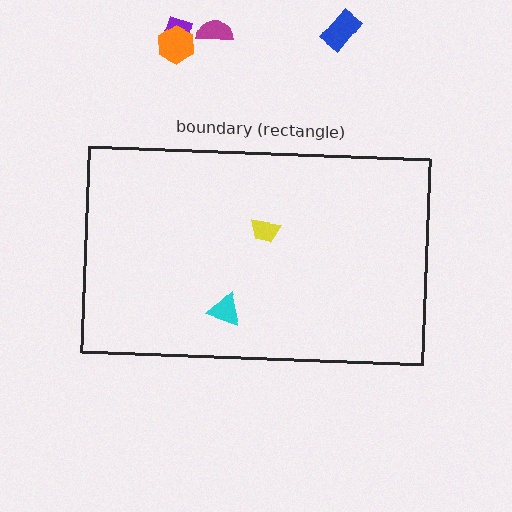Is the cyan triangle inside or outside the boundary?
Inside.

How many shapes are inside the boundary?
2 inside, 4 outside.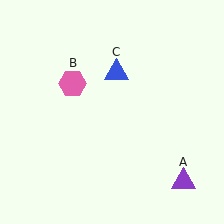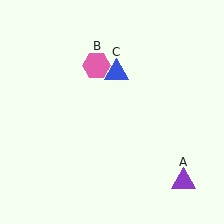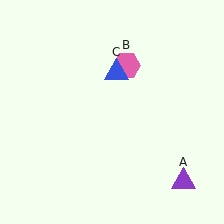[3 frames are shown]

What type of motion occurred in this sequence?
The pink hexagon (object B) rotated clockwise around the center of the scene.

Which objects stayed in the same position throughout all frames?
Purple triangle (object A) and blue triangle (object C) remained stationary.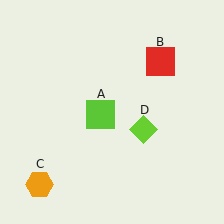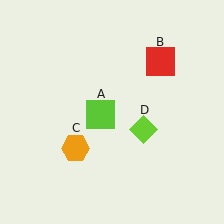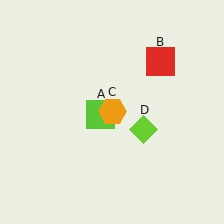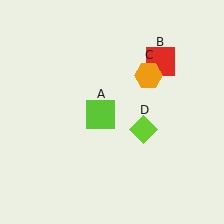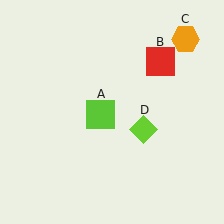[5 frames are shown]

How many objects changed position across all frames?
1 object changed position: orange hexagon (object C).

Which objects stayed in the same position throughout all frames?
Lime square (object A) and red square (object B) and lime diamond (object D) remained stationary.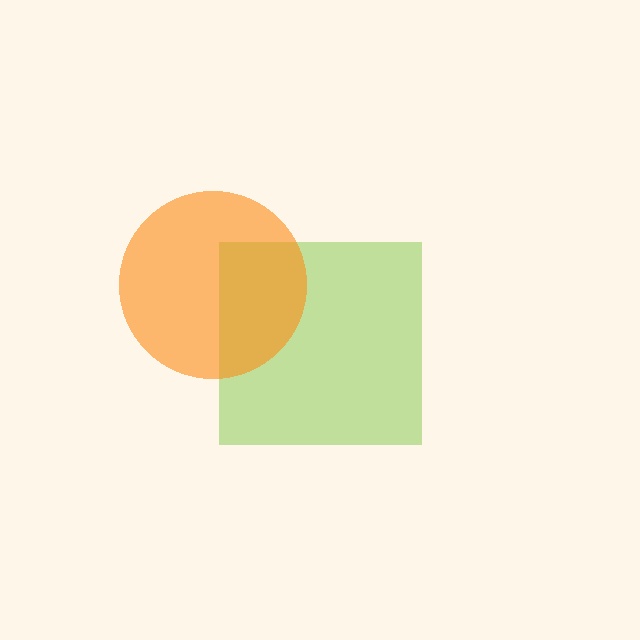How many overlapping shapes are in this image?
There are 2 overlapping shapes in the image.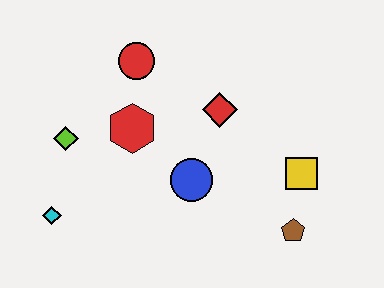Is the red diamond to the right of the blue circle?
Yes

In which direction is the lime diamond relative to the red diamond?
The lime diamond is to the left of the red diamond.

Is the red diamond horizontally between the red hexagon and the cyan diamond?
No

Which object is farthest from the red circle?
The brown pentagon is farthest from the red circle.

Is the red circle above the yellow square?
Yes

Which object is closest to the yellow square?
The brown pentagon is closest to the yellow square.